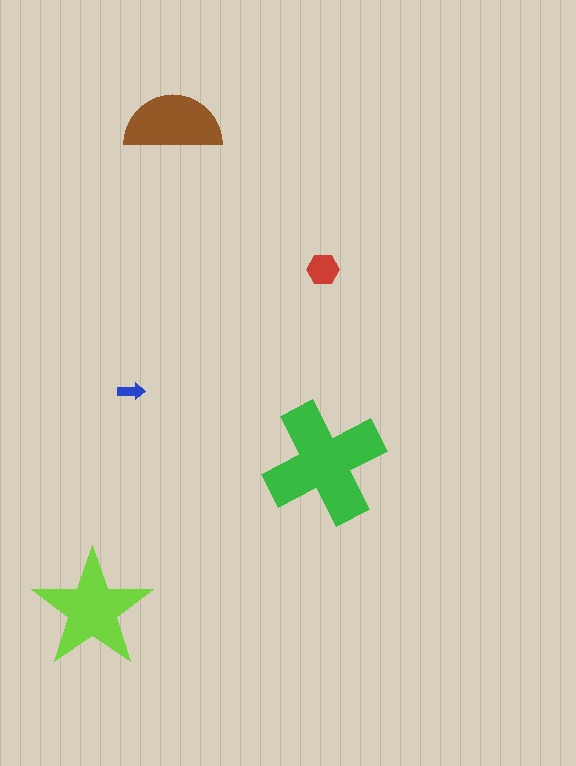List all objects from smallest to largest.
The blue arrow, the red hexagon, the brown semicircle, the lime star, the green cross.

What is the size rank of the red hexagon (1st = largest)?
4th.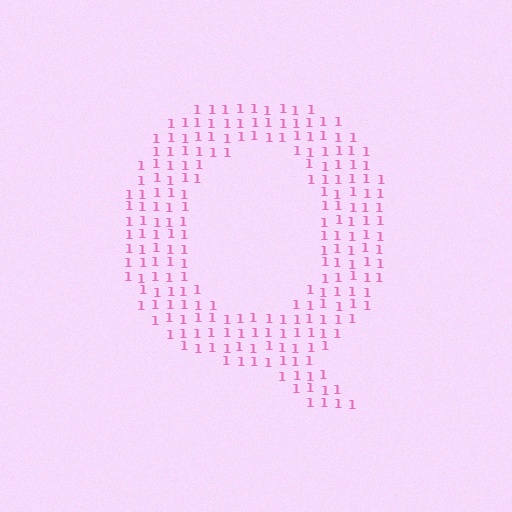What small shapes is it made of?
It is made of small digit 1's.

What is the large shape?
The large shape is the letter Q.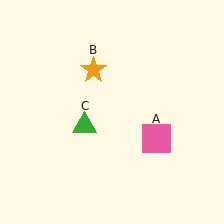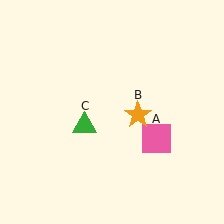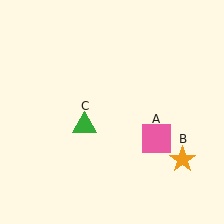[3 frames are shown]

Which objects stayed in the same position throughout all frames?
Pink square (object A) and green triangle (object C) remained stationary.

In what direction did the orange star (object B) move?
The orange star (object B) moved down and to the right.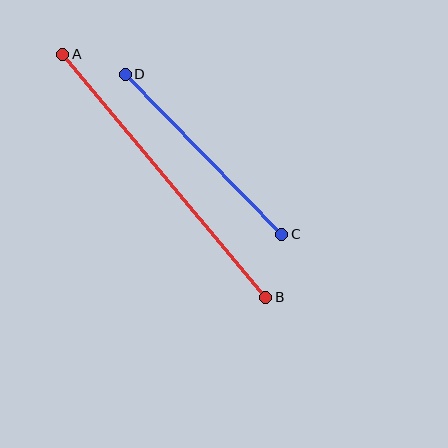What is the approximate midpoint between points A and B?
The midpoint is at approximately (164, 176) pixels.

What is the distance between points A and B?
The distance is approximately 317 pixels.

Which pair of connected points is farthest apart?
Points A and B are farthest apart.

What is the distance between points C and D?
The distance is approximately 224 pixels.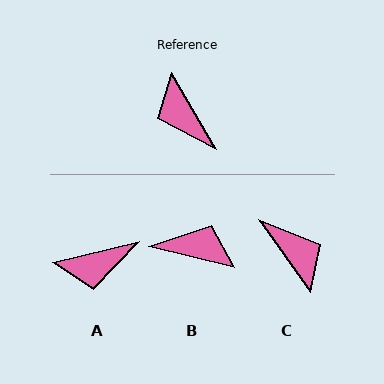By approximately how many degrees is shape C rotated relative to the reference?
Approximately 174 degrees clockwise.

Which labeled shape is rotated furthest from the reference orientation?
C, about 174 degrees away.